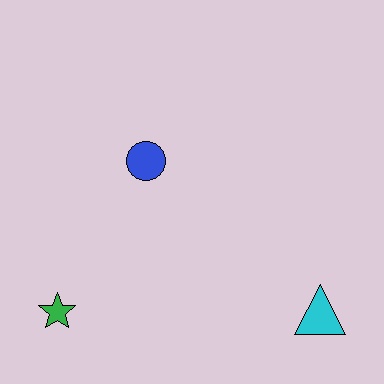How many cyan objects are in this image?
There is 1 cyan object.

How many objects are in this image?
There are 3 objects.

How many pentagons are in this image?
There are no pentagons.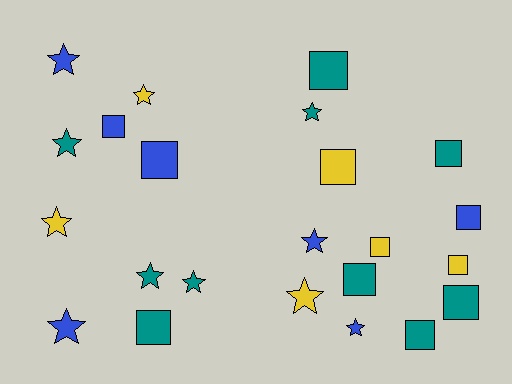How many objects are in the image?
There are 23 objects.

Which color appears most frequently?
Teal, with 10 objects.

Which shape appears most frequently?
Square, with 12 objects.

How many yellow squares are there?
There are 3 yellow squares.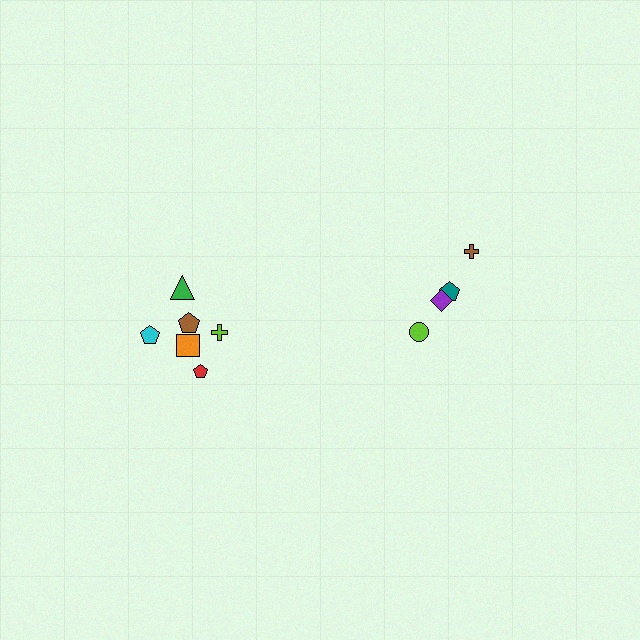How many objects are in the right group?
There are 4 objects.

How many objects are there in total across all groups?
There are 10 objects.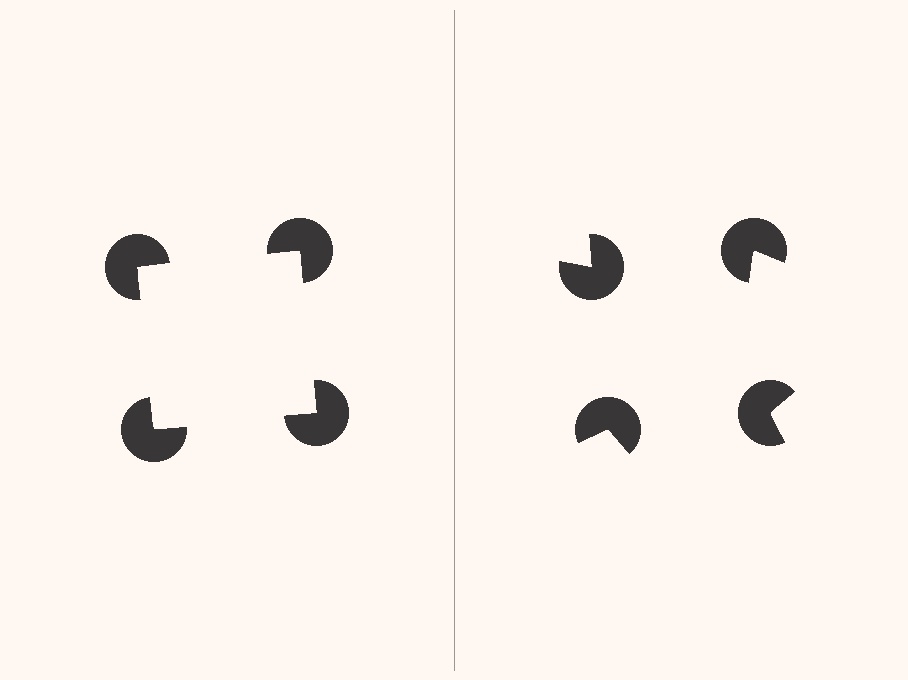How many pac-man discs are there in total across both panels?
8 — 4 on each side.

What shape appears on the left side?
An illusory square.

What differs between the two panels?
The pac-man discs are positioned identically on both sides; only the wedge orientations differ. On the left they align to a square; on the right they are misaligned.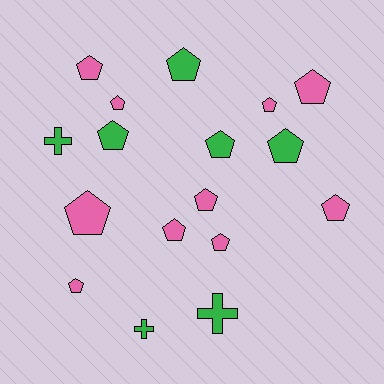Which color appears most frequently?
Pink, with 10 objects.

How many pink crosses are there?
There are no pink crosses.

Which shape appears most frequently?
Pentagon, with 14 objects.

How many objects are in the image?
There are 17 objects.